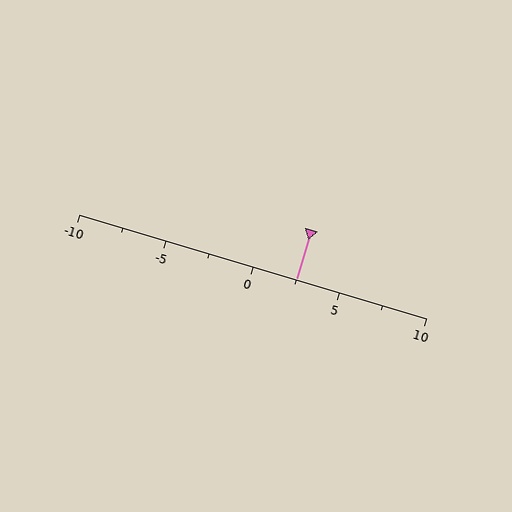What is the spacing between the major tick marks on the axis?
The major ticks are spaced 5 apart.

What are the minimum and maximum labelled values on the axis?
The axis runs from -10 to 10.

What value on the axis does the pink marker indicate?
The marker indicates approximately 2.5.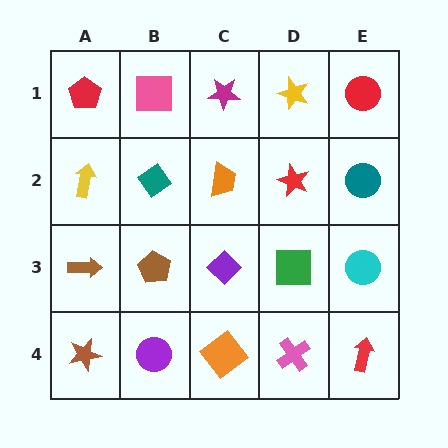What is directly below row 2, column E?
A cyan circle.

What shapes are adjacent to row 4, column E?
A cyan circle (row 3, column E), a pink cross (row 4, column D).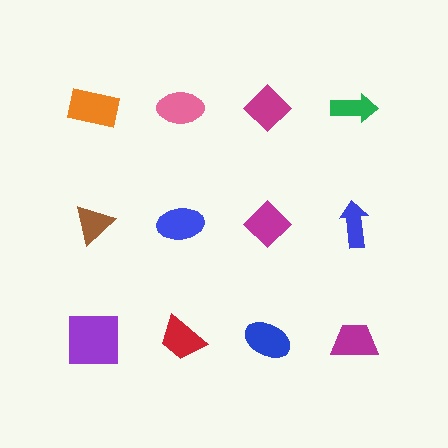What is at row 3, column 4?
A magenta trapezoid.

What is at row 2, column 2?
A blue ellipse.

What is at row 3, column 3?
A blue ellipse.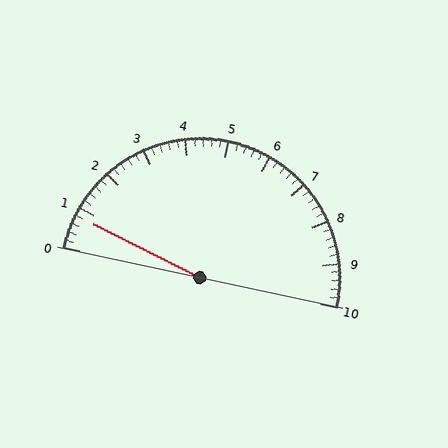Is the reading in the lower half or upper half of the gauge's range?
The reading is in the lower half of the range (0 to 10).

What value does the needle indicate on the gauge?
The needle indicates approximately 0.8.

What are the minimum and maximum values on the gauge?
The gauge ranges from 0 to 10.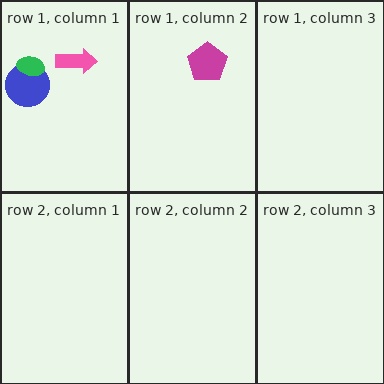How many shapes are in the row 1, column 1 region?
3.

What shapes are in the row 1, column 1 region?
The pink arrow, the blue circle, the green ellipse.